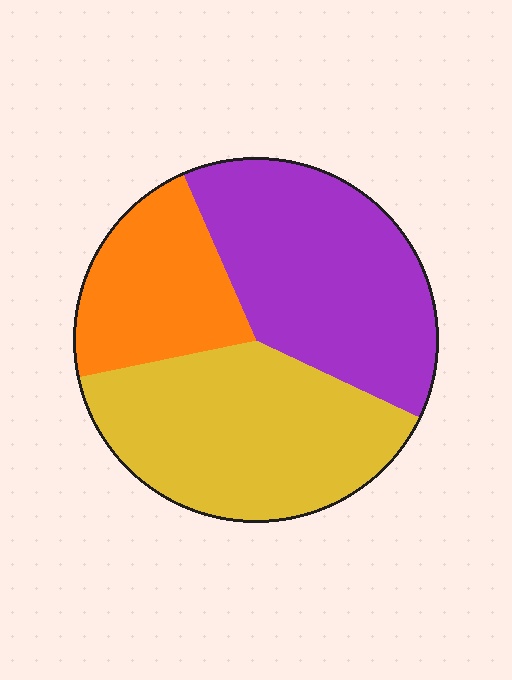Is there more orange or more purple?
Purple.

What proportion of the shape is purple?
Purple takes up about three eighths (3/8) of the shape.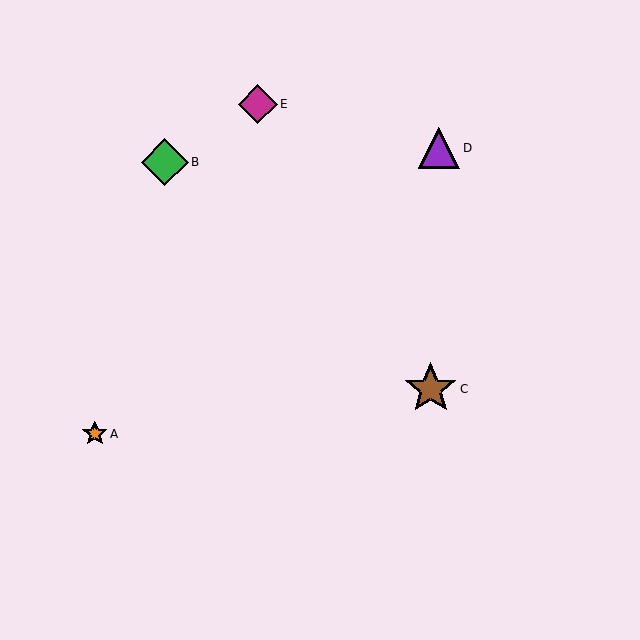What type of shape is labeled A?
Shape A is an orange star.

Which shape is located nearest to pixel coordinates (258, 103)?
The magenta diamond (labeled E) at (258, 104) is nearest to that location.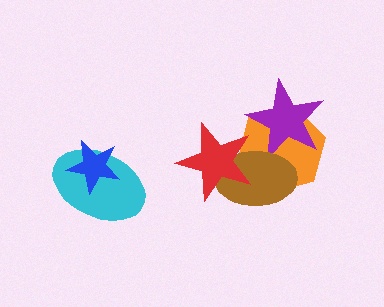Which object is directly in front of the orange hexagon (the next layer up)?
The purple star is directly in front of the orange hexagon.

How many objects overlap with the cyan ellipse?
1 object overlaps with the cyan ellipse.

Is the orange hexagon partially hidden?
Yes, it is partially covered by another shape.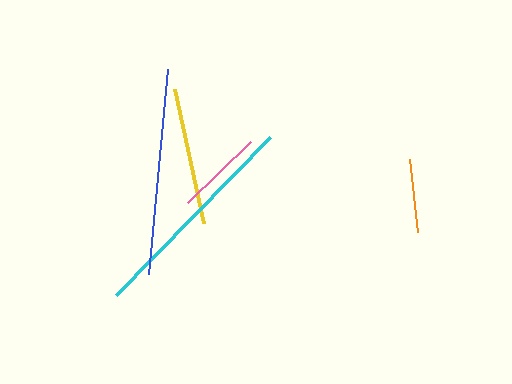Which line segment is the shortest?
The orange line is the shortest at approximately 73 pixels.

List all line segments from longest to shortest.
From longest to shortest: cyan, blue, yellow, pink, orange.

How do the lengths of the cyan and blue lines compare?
The cyan and blue lines are approximately the same length.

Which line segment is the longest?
The cyan line is the longest at approximately 220 pixels.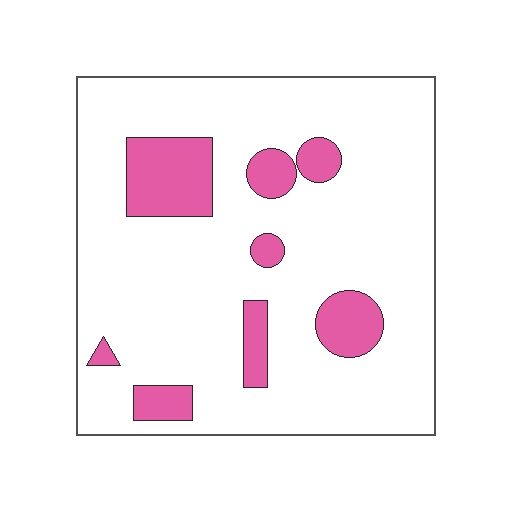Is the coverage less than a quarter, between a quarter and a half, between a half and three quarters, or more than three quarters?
Less than a quarter.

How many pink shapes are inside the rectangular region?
8.